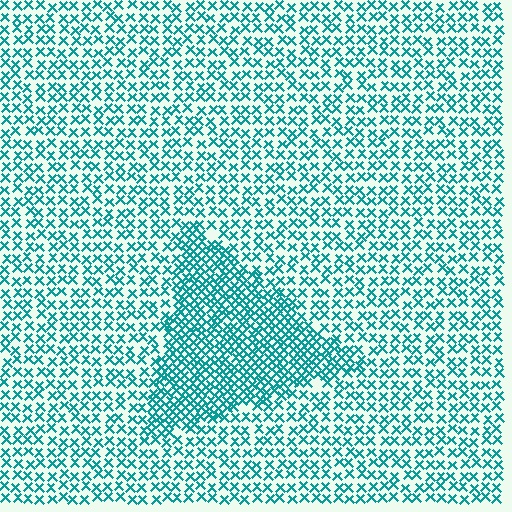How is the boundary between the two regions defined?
The boundary is defined by a change in element density (approximately 1.9x ratio). All elements are the same color, size, and shape.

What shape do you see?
I see a triangle.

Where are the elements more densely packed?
The elements are more densely packed inside the triangle boundary.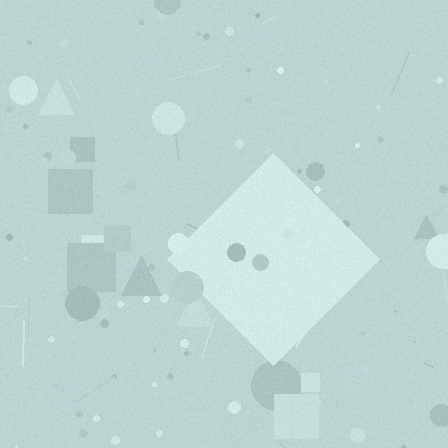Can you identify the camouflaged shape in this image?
The camouflaged shape is a diamond.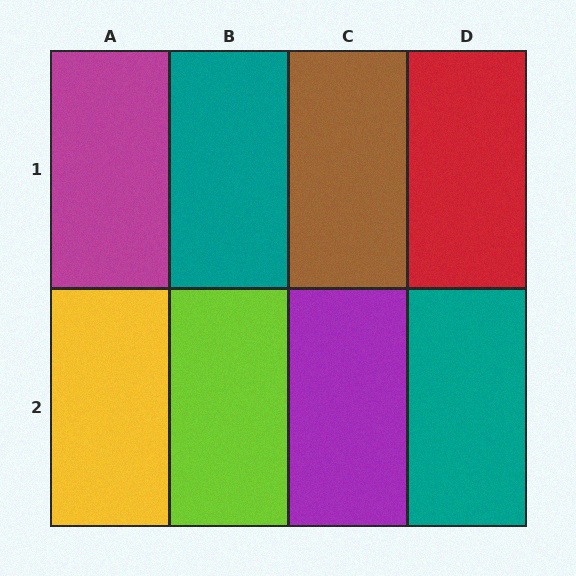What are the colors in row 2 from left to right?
Yellow, lime, purple, teal.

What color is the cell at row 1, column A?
Magenta.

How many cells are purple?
1 cell is purple.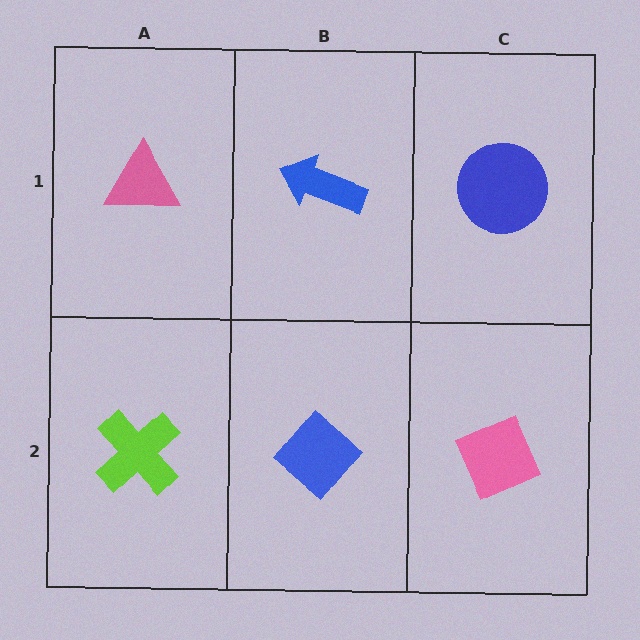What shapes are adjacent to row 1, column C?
A pink diamond (row 2, column C), a blue arrow (row 1, column B).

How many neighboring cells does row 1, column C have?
2.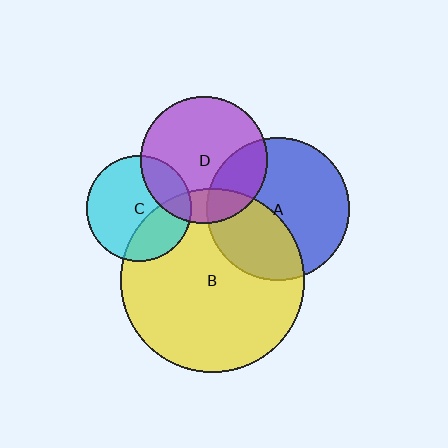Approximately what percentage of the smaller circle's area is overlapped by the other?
Approximately 40%.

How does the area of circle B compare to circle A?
Approximately 1.6 times.